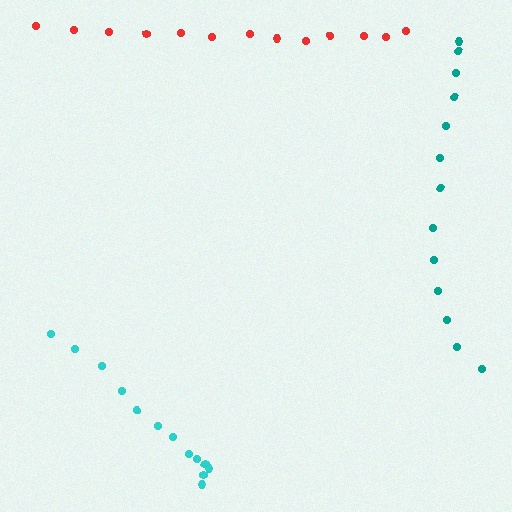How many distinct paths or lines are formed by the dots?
There are 3 distinct paths.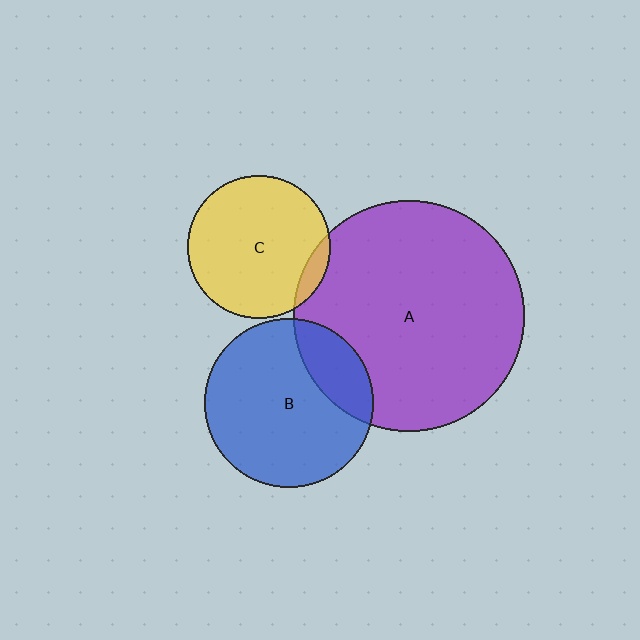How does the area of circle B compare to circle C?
Approximately 1.4 times.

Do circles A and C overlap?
Yes.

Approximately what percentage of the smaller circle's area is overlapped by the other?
Approximately 10%.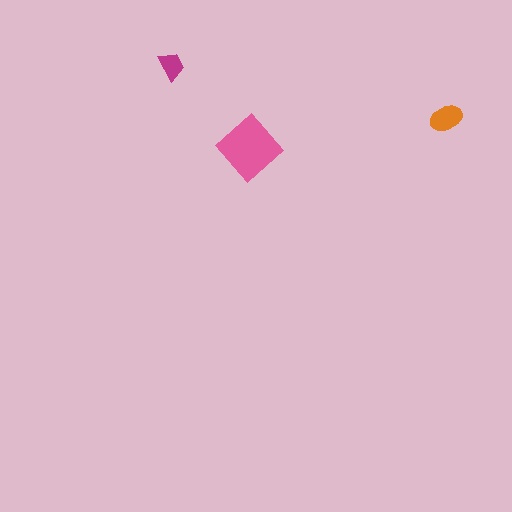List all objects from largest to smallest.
The pink diamond, the orange ellipse, the magenta trapezoid.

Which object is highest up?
The magenta trapezoid is topmost.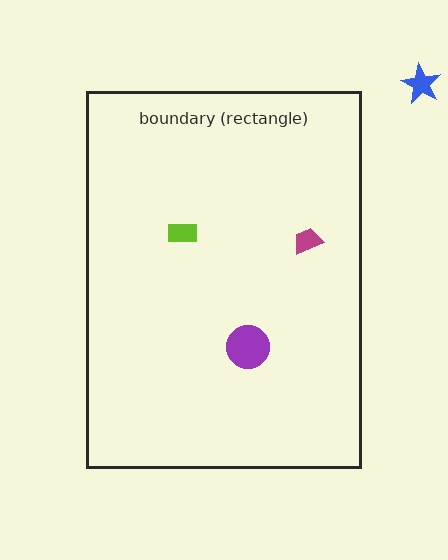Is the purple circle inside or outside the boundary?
Inside.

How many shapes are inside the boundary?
3 inside, 1 outside.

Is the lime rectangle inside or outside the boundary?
Inside.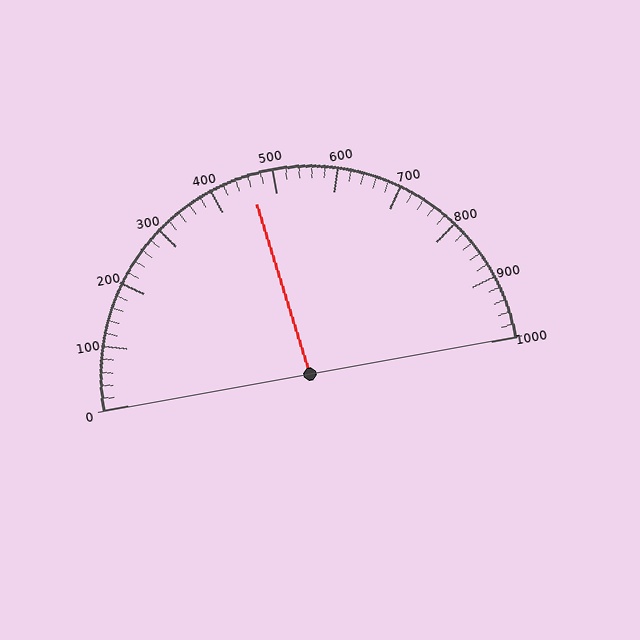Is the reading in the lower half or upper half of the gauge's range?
The reading is in the lower half of the range (0 to 1000).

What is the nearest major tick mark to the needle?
The nearest major tick mark is 500.